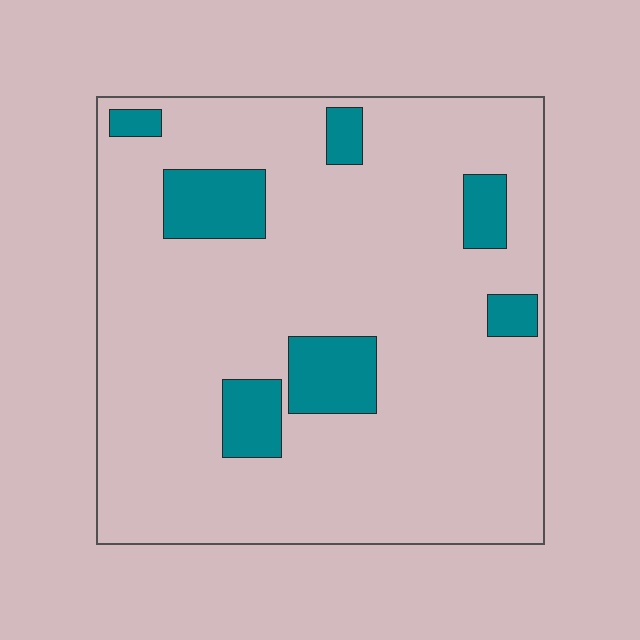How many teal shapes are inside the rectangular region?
7.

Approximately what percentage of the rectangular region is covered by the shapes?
Approximately 15%.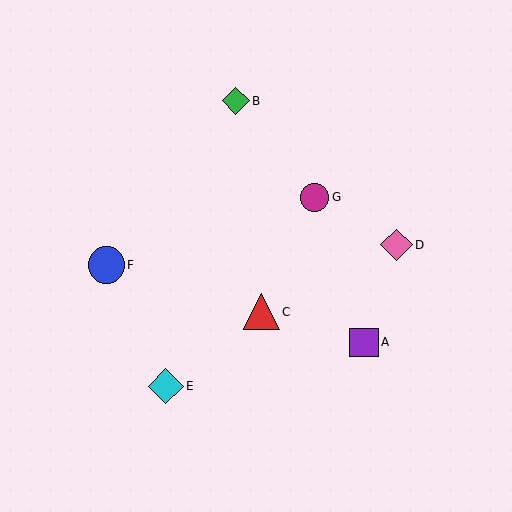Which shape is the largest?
The blue circle (labeled F) is the largest.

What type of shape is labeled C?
Shape C is a red triangle.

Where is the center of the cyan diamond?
The center of the cyan diamond is at (166, 386).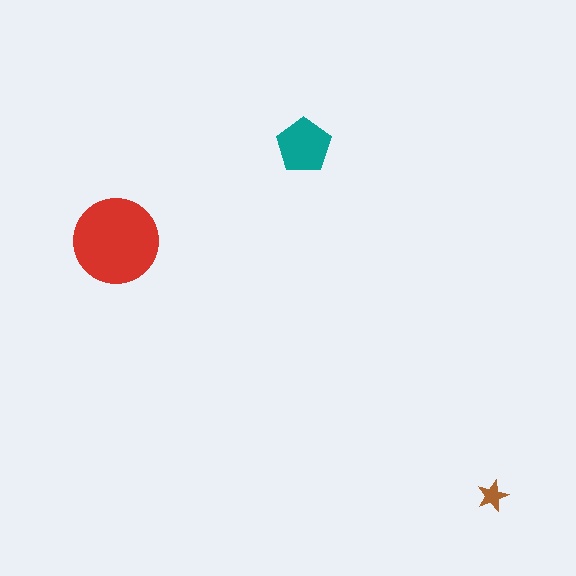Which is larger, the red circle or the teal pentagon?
The red circle.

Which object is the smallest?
The brown star.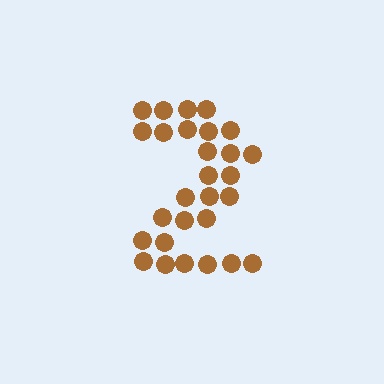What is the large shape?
The large shape is the digit 2.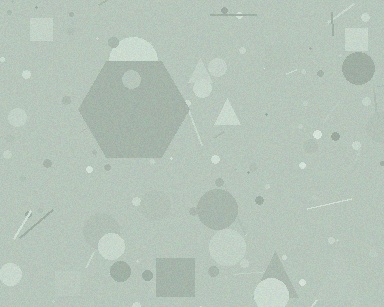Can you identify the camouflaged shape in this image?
The camouflaged shape is a hexagon.